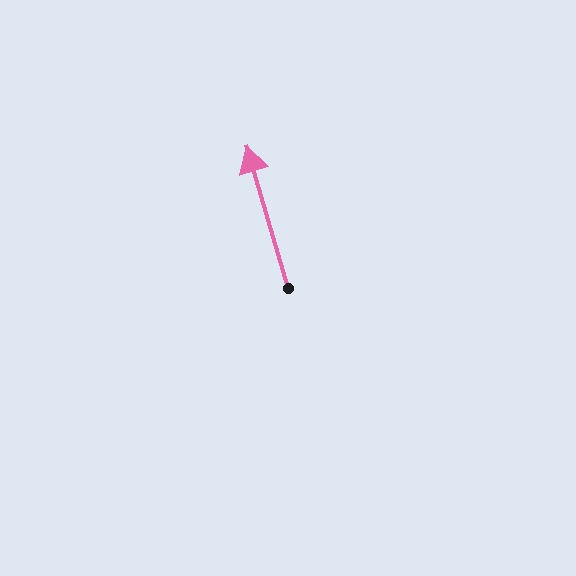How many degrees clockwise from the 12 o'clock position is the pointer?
Approximately 344 degrees.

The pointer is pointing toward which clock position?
Roughly 11 o'clock.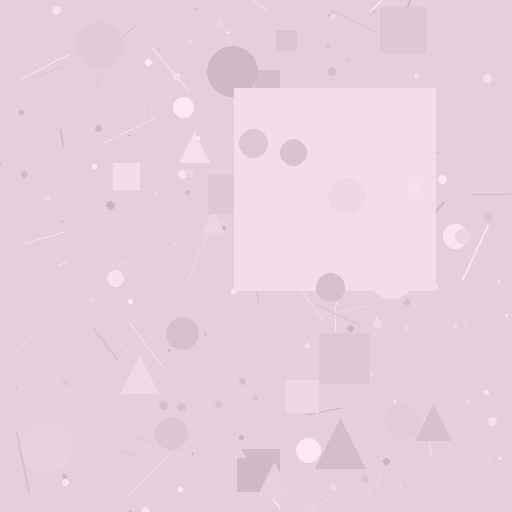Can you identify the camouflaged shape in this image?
The camouflaged shape is a square.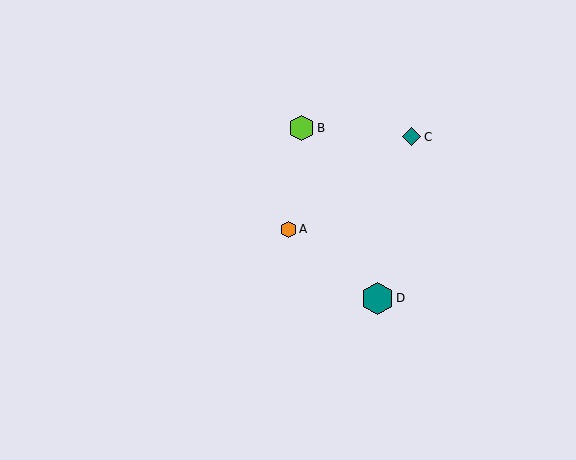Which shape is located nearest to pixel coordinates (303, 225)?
The orange hexagon (labeled A) at (288, 229) is nearest to that location.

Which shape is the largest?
The teal hexagon (labeled D) is the largest.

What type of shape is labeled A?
Shape A is an orange hexagon.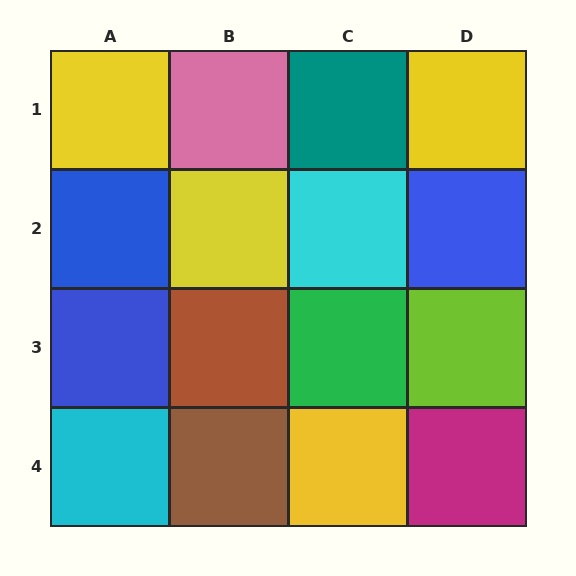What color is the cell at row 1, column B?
Pink.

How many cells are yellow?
4 cells are yellow.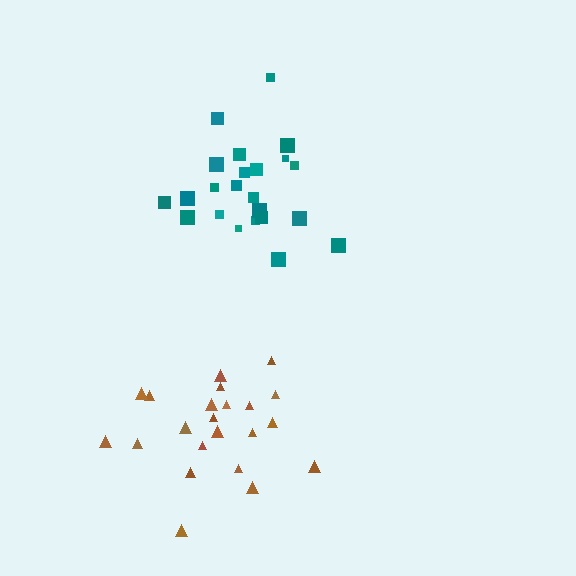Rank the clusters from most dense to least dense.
brown, teal.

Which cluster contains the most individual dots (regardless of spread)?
Teal (23).